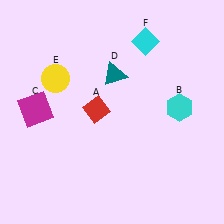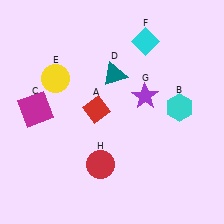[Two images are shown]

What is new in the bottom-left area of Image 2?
A red circle (H) was added in the bottom-left area of Image 2.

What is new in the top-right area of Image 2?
A purple star (G) was added in the top-right area of Image 2.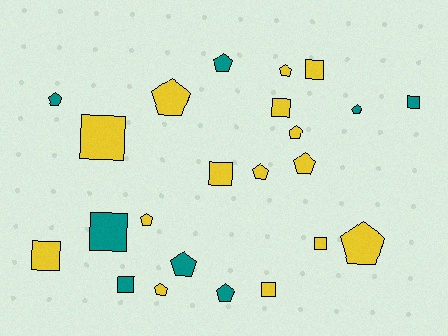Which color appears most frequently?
Yellow, with 15 objects.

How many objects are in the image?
There are 23 objects.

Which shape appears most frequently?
Pentagon, with 13 objects.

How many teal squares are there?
There are 3 teal squares.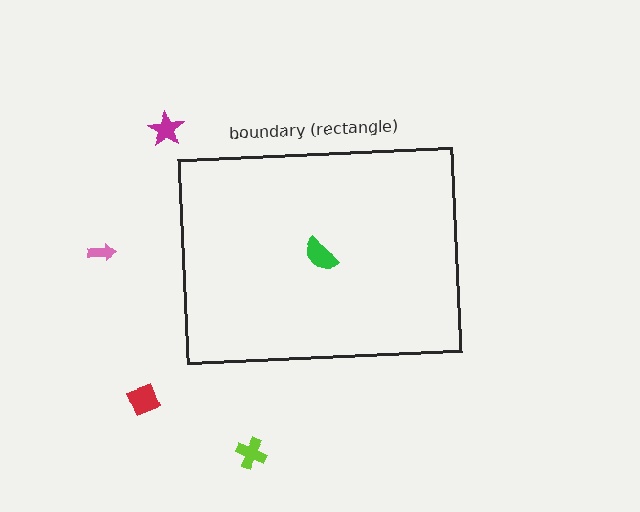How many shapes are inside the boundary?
1 inside, 4 outside.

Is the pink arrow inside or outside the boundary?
Outside.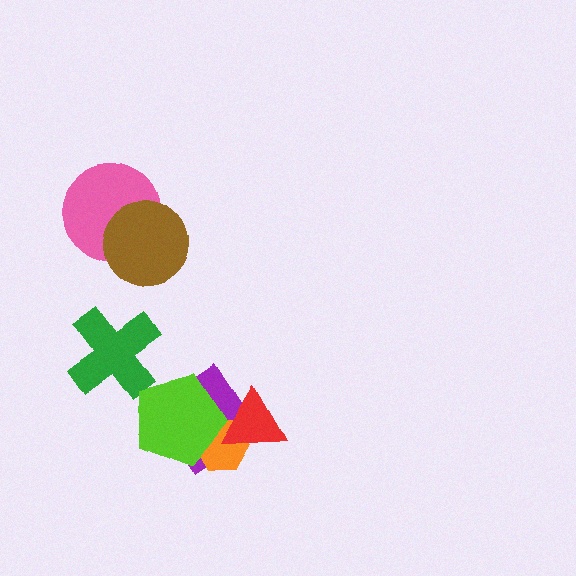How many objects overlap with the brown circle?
1 object overlaps with the brown circle.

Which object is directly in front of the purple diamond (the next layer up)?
The orange hexagon is directly in front of the purple diamond.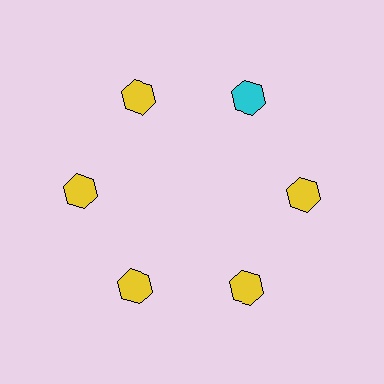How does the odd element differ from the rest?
It has a different color: cyan instead of yellow.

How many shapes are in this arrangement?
There are 6 shapes arranged in a ring pattern.